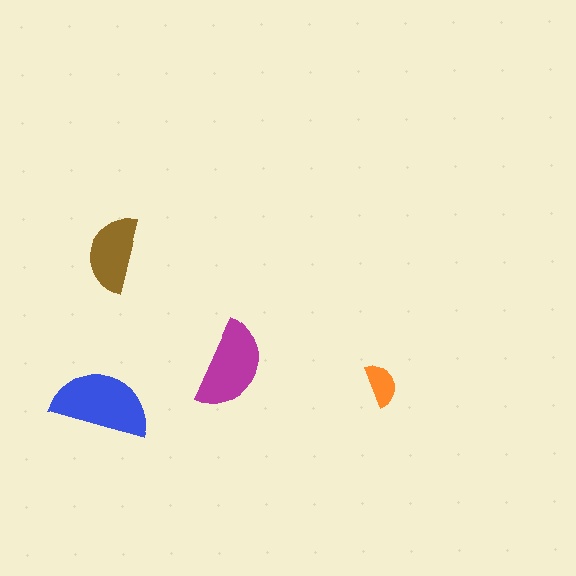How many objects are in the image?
There are 4 objects in the image.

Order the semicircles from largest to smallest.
the blue one, the magenta one, the brown one, the orange one.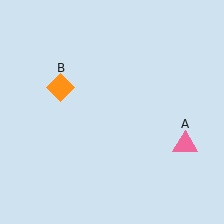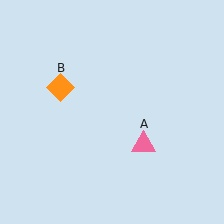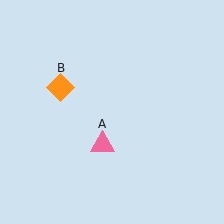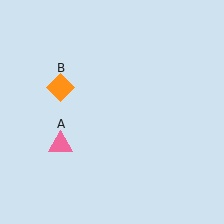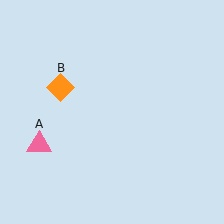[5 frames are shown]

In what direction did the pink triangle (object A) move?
The pink triangle (object A) moved left.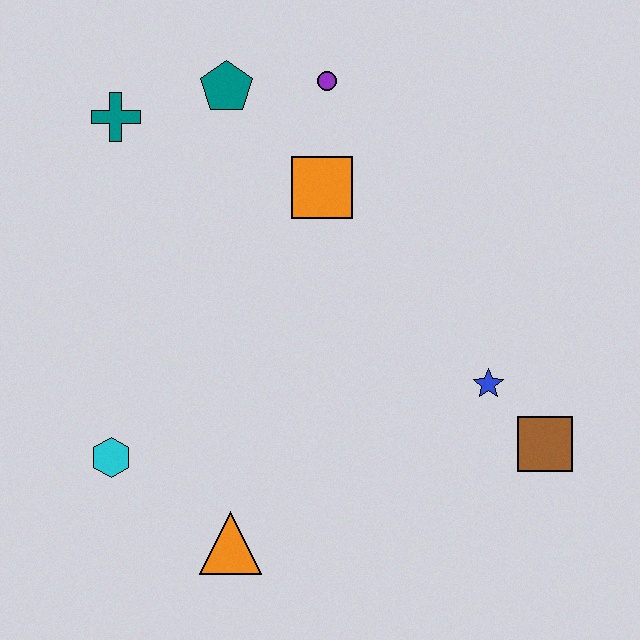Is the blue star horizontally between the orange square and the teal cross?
No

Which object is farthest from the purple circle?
The orange triangle is farthest from the purple circle.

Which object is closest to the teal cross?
The teal pentagon is closest to the teal cross.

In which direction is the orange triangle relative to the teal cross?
The orange triangle is below the teal cross.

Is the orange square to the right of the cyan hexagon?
Yes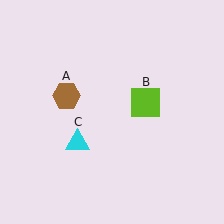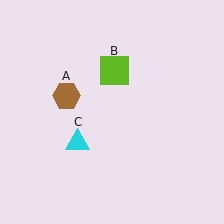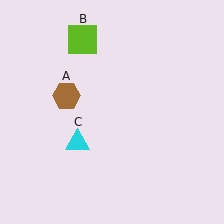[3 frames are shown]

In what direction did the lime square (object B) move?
The lime square (object B) moved up and to the left.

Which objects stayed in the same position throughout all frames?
Brown hexagon (object A) and cyan triangle (object C) remained stationary.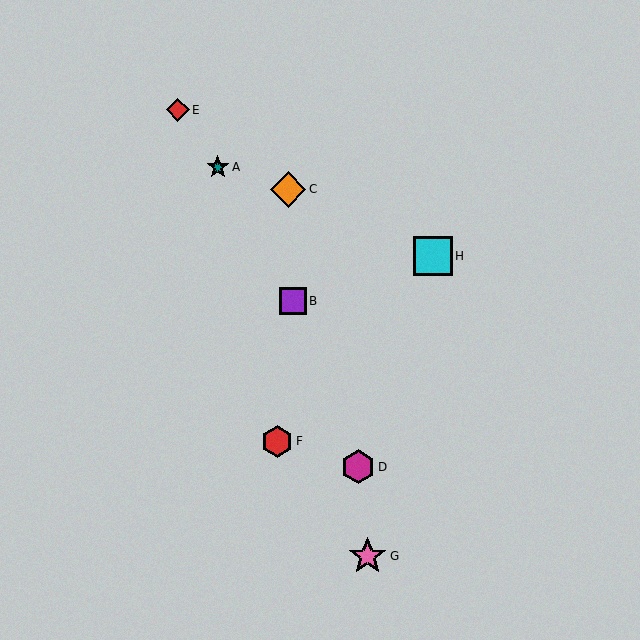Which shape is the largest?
The cyan square (labeled H) is the largest.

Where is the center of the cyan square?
The center of the cyan square is at (433, 256).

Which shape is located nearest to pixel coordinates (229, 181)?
The teal star (labeled A) at (218, 167) is nearest to that location.